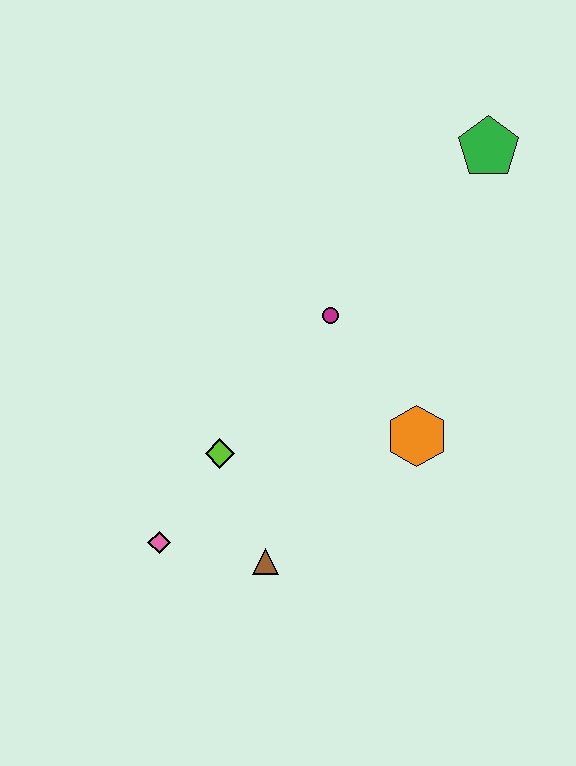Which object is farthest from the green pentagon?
The pink diamond is farthest from the green pentagon.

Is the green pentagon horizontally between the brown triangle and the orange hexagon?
No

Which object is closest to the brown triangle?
The pink diamond is closest to the brown triangle.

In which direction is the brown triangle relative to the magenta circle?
The brown triangle is below the magenta circle.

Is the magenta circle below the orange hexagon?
No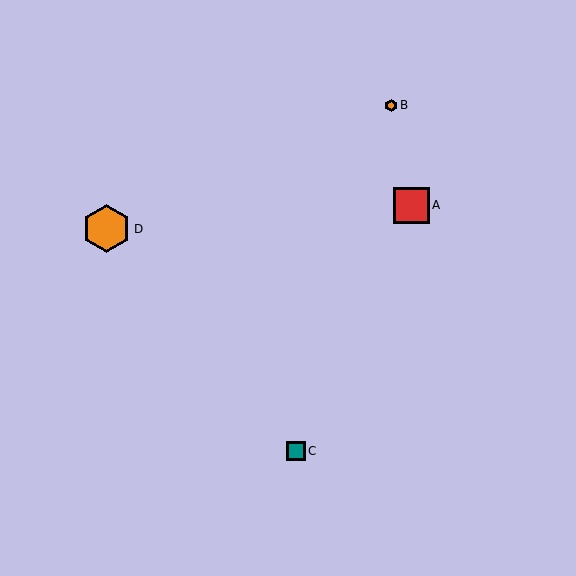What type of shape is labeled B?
Shape B is an orange hexagon.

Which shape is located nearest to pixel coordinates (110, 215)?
The orange hexagon (labeled D) at (106, 229) is nearest to that location.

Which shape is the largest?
The orange hexagon (labeled D) is the largest.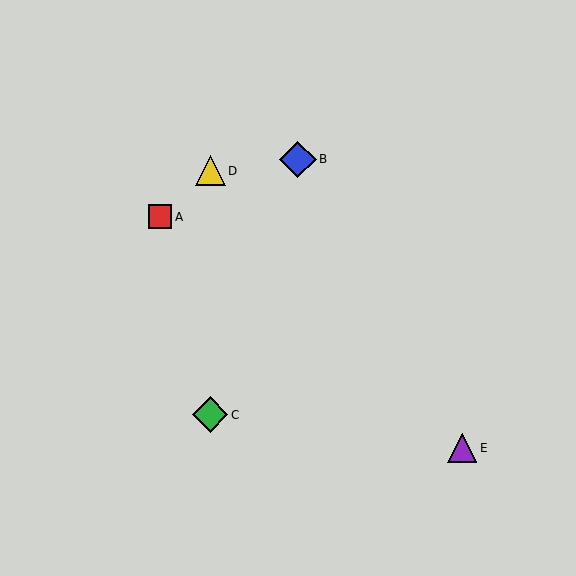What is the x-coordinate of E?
Object E is at x≈462.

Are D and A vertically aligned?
No, D is at x≈210 and A is at x≈160.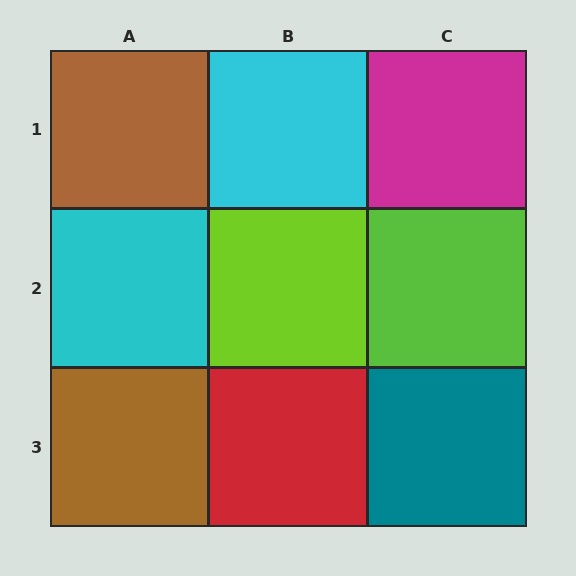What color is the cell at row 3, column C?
Teal.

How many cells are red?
1 cell is red.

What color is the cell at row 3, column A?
Brown.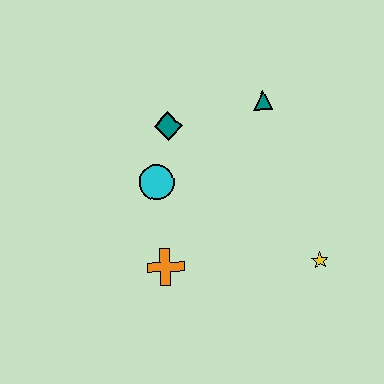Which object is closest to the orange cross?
The cyan circle is closest to the orange cross.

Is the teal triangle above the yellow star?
Yes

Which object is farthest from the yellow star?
The teal diamond is farthest from the yellow star.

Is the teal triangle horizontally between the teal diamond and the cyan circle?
No